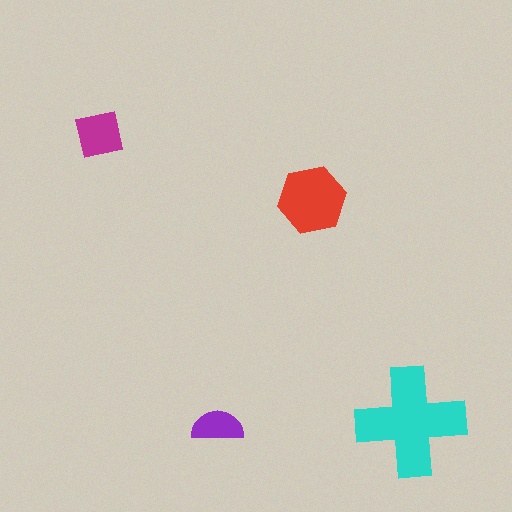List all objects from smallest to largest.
The purple semicircle, the magenta square, the red hexagon, the cyan cross.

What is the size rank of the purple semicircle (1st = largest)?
4th.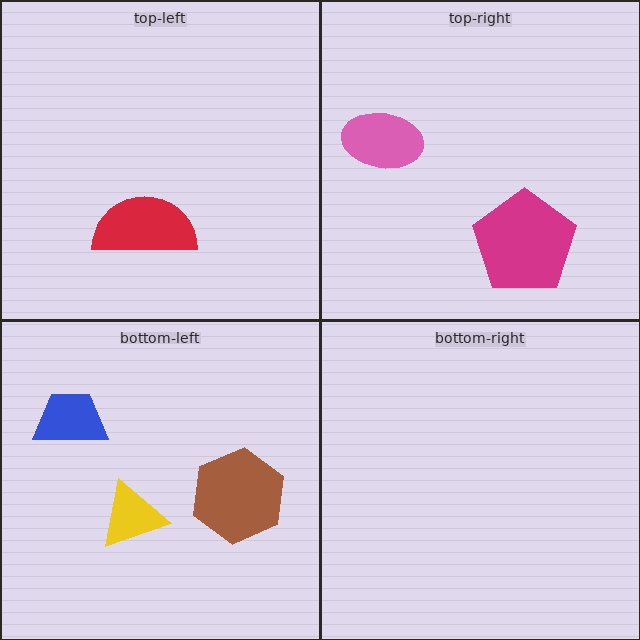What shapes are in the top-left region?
The red semicircle.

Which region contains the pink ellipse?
The top-right region.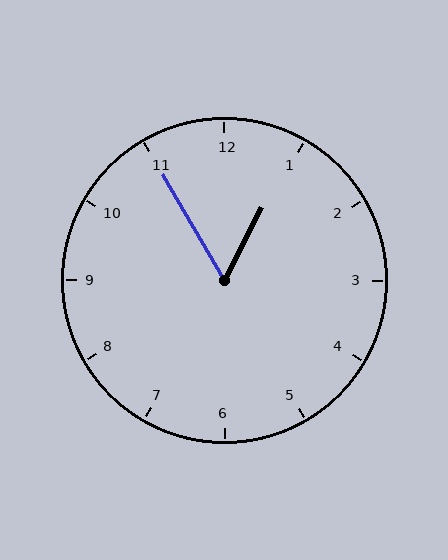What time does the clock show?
12:55.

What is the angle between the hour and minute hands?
Approximately 58 degrees.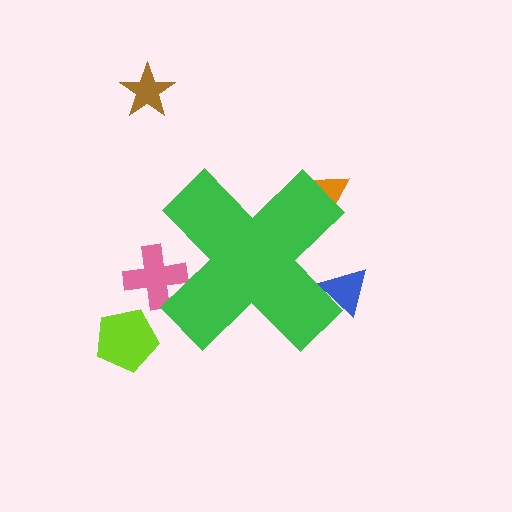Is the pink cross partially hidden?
Yes, the pink cross is partially hidden behind the green cross.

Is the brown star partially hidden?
No, the brown star is fully visible.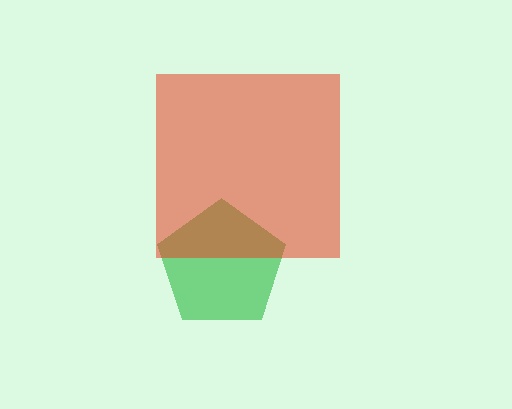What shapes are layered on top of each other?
The layered shapes are: a green pentagon, a red square.